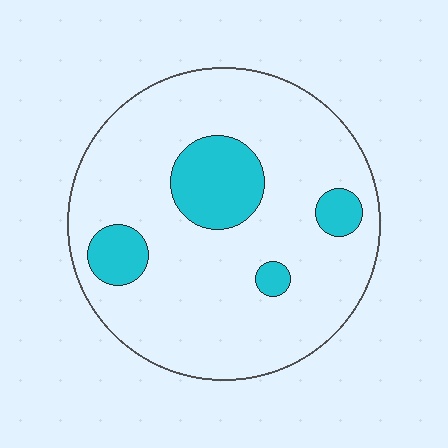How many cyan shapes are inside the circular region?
4.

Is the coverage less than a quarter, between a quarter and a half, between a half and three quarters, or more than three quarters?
Less than a quarter.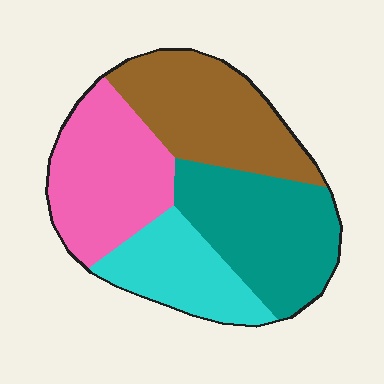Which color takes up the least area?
Cyan, at roughly 20%.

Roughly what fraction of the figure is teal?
Teal covers 28% of the figure.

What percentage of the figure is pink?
Pink takes up between a quarter and a half of the figure.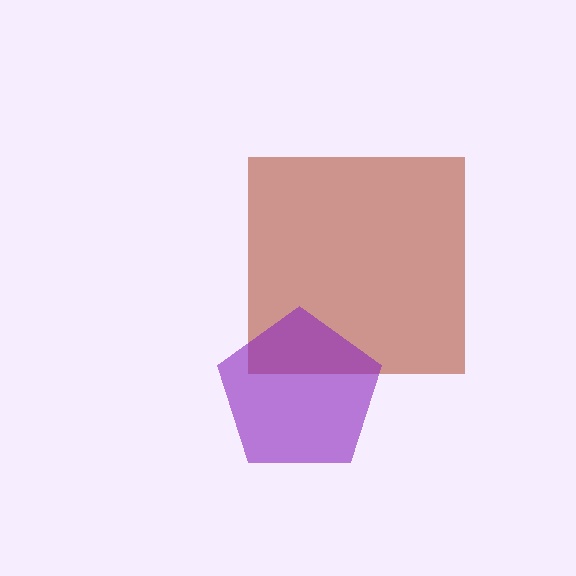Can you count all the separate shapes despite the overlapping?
Yes, there are 2 separate shapes.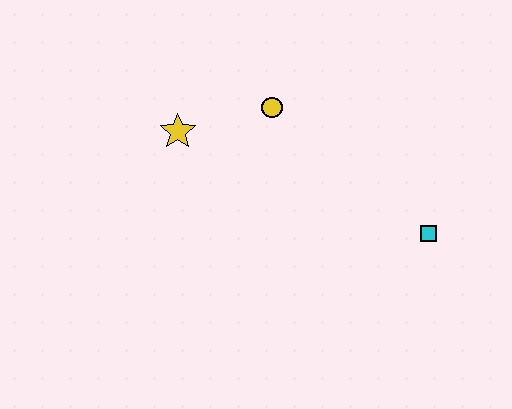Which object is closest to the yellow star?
The yellow circle is closest to the yellow star.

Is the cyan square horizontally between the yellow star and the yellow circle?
No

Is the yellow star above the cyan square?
Yes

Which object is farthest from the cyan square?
The yellow star is farthest from the cyan square.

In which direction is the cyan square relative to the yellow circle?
The cyan square is to the right of the yellow circle.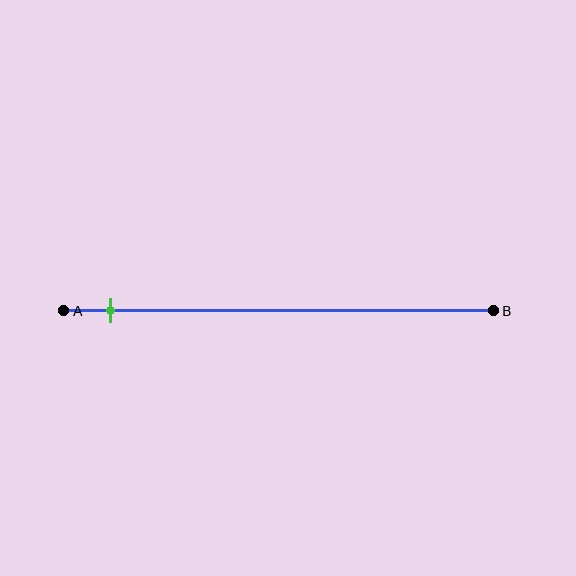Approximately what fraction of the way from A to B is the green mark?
The green mark is approximately 10% of the way from A to B.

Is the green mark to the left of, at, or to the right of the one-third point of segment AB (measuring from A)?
The green mark is to the left of the one-third point of segment AB.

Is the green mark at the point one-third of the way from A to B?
No, the mark is at about 10% from A, not at the 33% one-third point.